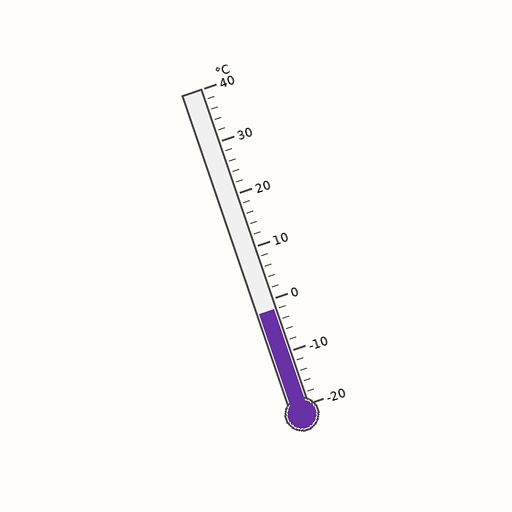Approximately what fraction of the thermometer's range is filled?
The thermometer is filled to approximately 30% of its range.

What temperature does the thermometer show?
The thermometer shows approximately -2°C.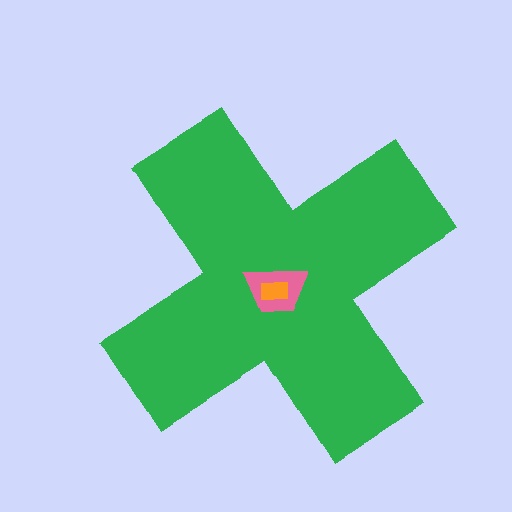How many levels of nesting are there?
3.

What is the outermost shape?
The green cross.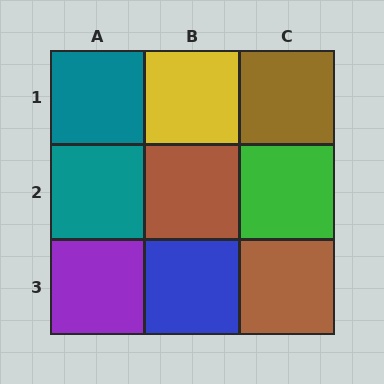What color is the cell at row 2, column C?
Green.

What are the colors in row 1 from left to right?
Teal, yellow, brown.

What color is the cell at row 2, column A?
Teal.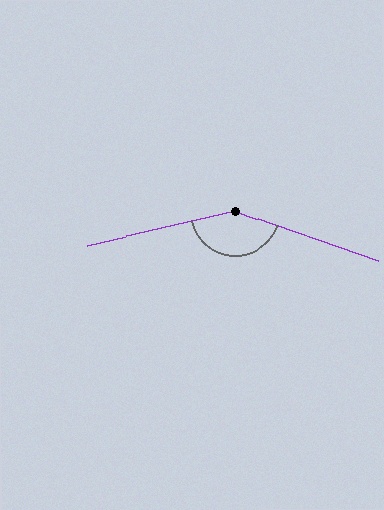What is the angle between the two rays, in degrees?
Approximately 148 degrees.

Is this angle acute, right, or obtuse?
It is obtuse.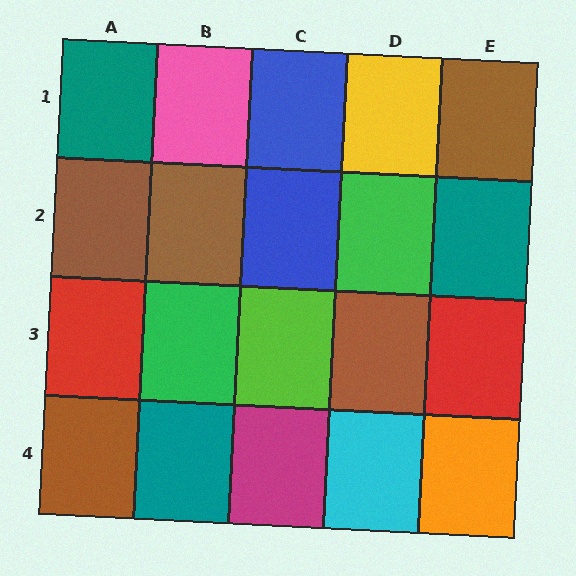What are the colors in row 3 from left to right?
Red, green, lime, brown, red.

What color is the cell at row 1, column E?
Brown.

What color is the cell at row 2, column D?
Green.